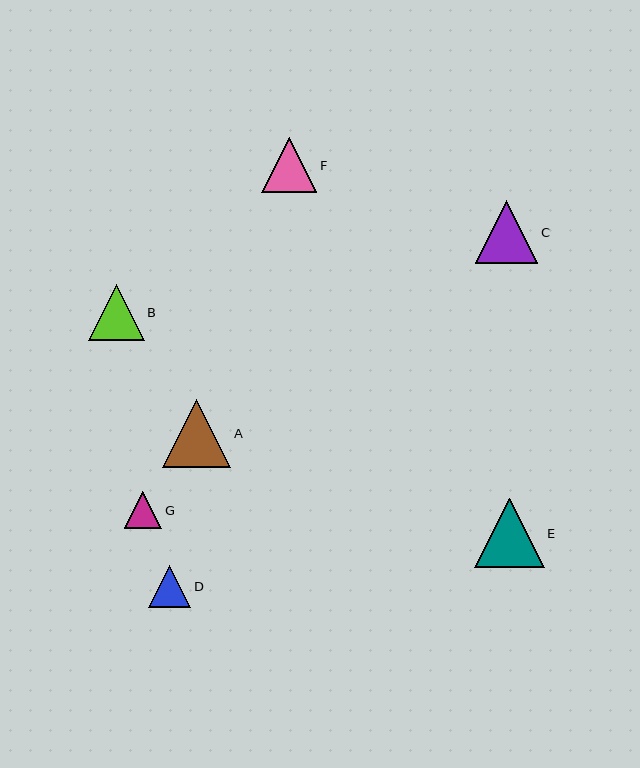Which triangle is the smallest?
Triangle G is the smallest with a size of approximately 37 pixels.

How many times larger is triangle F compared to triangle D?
Triangle F is approximately 1.3 times the size of triangle D.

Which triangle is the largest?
Triangle E is the largest with a size of approximately 69 pixels.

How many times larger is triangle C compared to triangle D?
Triangle C is approximately 1.5 times the size of triangle D.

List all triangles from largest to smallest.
From largest to smallest: E, A, C, B, F, D, G.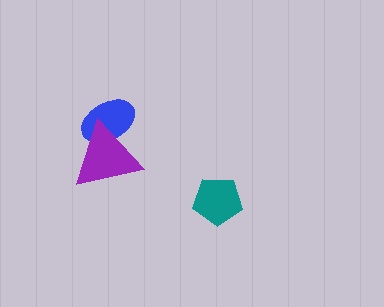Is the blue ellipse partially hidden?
Yes, it is partially covered by another shape.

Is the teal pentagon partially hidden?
No, no other shape covers it.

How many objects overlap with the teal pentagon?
0 objects overlap with the teal pentagon.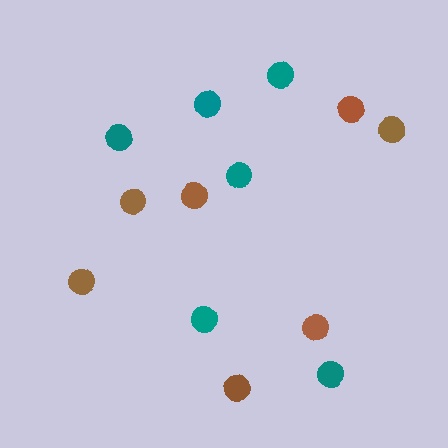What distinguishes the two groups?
There are 2 groups: one group of brown circles (7) and one group of teal circles (6).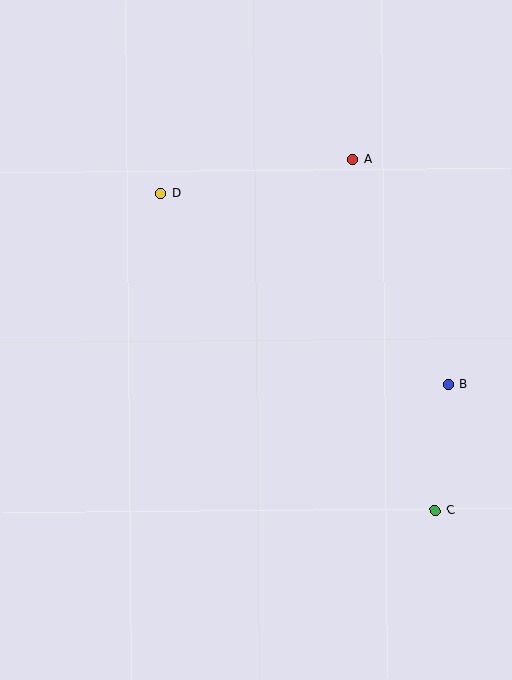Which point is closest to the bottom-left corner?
Point C is closest to the bottom-left corner.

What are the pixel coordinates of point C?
Point C is at (435, 511).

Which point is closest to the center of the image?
Point D at (160, 193) is closest to the center.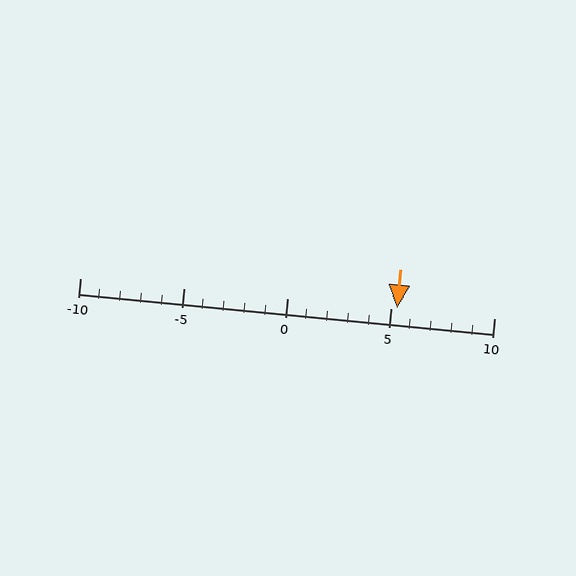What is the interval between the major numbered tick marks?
The major tick marks are spaced 5 units apart.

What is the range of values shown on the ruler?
The ruler shows values from -10 to 10.